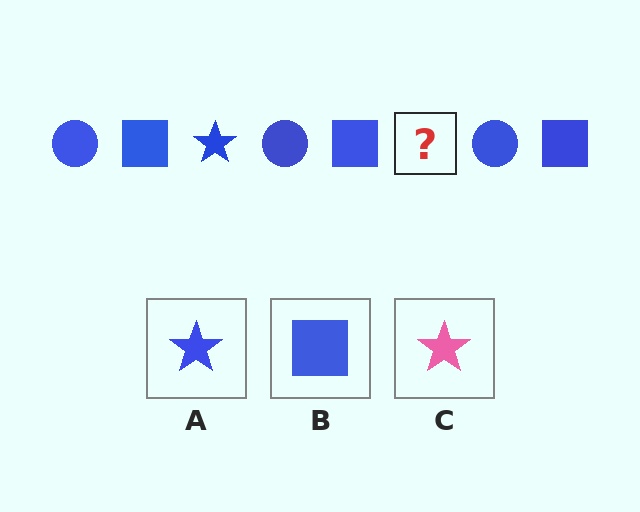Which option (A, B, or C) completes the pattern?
A.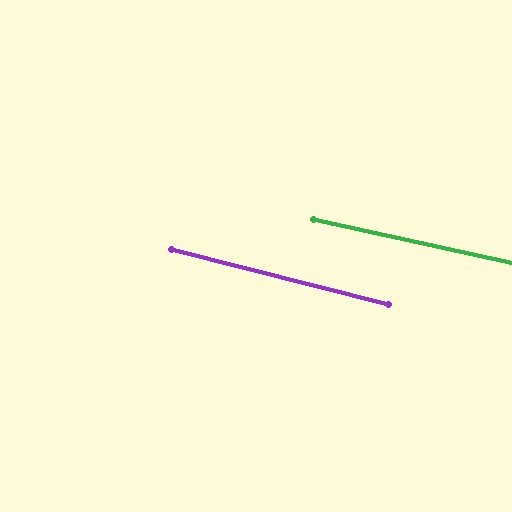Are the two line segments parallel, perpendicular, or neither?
Parallel — their directions differ by only 1.9°.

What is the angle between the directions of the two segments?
Approximately 2 degrees.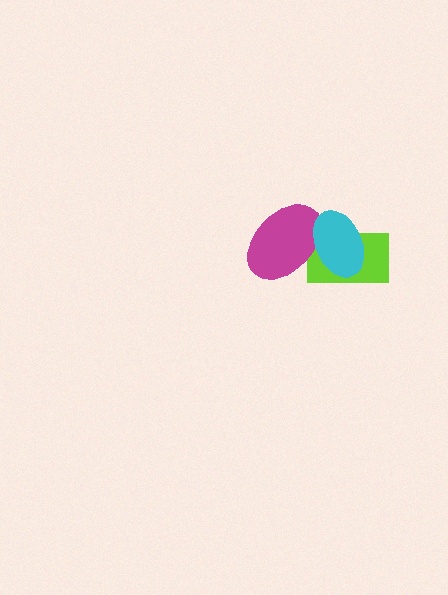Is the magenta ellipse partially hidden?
Yes, it is partially covered by another shape.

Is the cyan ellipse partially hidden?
No, no other shape covers it.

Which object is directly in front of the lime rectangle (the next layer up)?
The magenta ellipse is directly in front of the lime rectangle.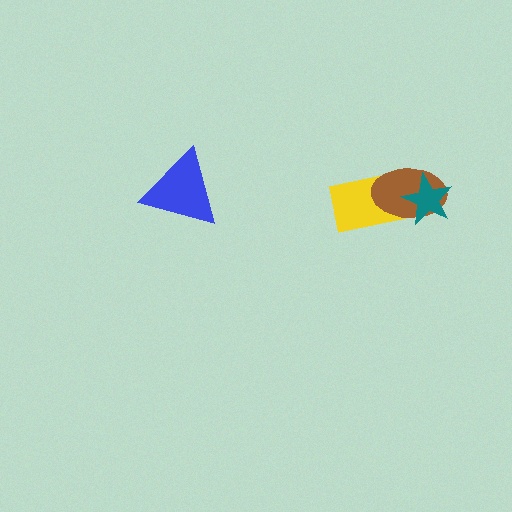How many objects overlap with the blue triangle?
0 objects overlap with the blue triangle.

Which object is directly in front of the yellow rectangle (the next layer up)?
The brown ellipse is directly in front of the yellow rectangle.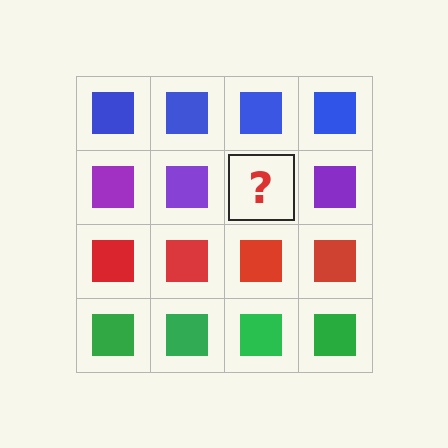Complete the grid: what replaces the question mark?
The question mark should be replaced with a purple square.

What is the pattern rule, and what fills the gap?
The rule is that each row has a consistent color. The gap should be filled with a purple square.